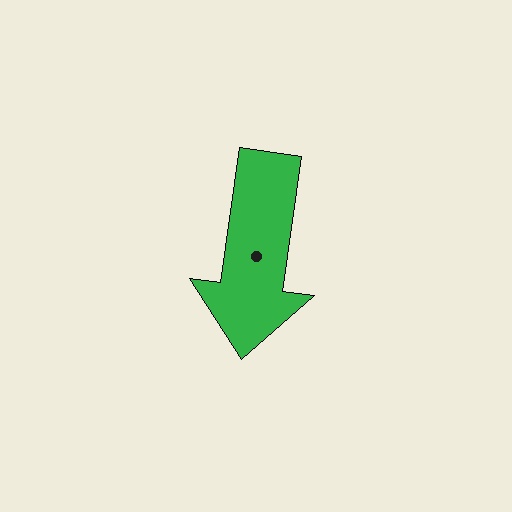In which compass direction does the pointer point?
South.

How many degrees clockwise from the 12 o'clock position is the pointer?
Approximately 188 degrees.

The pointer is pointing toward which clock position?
Roughly 6 o'clock.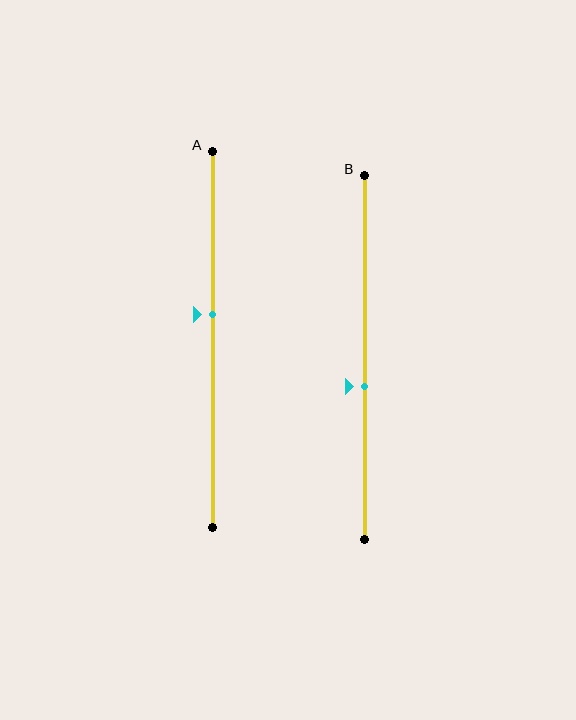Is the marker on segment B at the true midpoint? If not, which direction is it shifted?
No, the marker on segment B is shifted downward by about 8% of the segment length.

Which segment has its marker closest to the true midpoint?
Segment A has its marker closest to the true midpoint.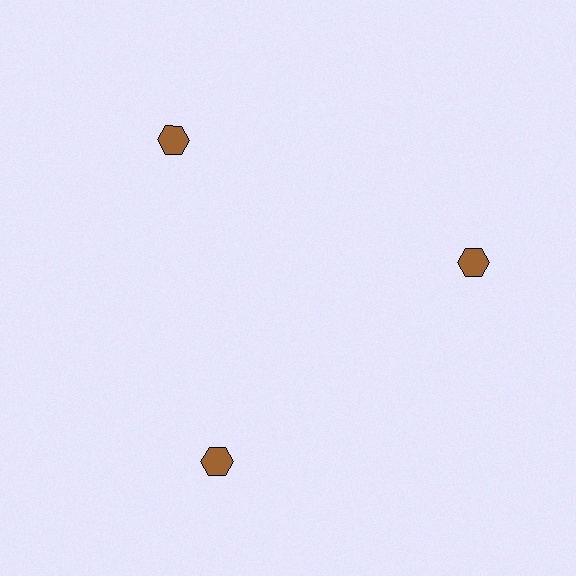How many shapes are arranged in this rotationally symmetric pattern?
There are 3 shapes, arranged in 3 groups of 1.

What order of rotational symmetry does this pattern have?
This pattern has 3-fold rotational symmetry.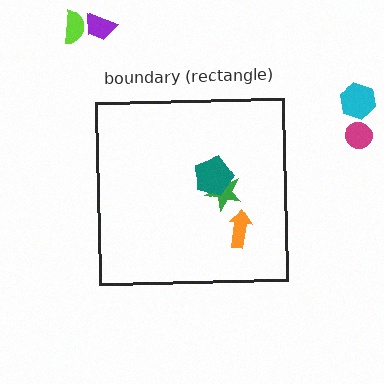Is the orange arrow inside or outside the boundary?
Inside.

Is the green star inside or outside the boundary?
Inside.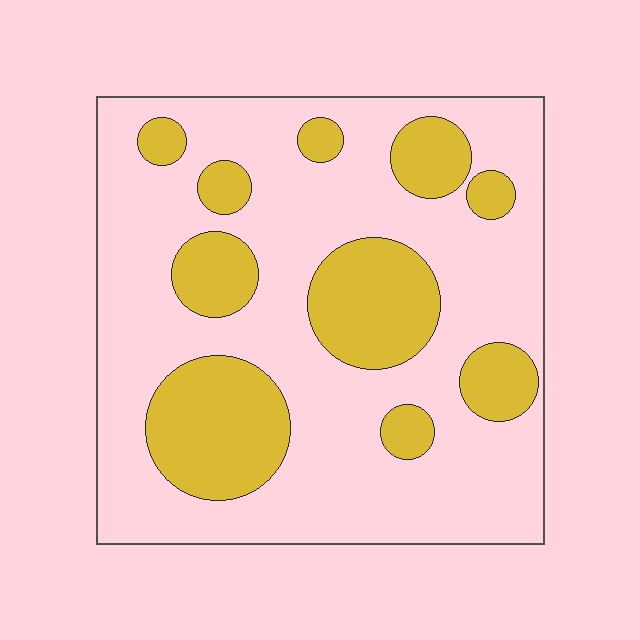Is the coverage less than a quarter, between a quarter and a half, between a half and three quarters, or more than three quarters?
Between a quarter and a half.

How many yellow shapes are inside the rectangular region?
10.